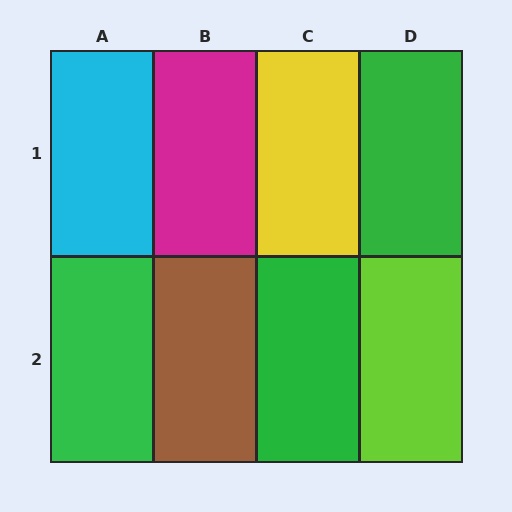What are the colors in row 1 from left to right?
Cyan, magenta, yellow, green.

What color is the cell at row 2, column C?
Green.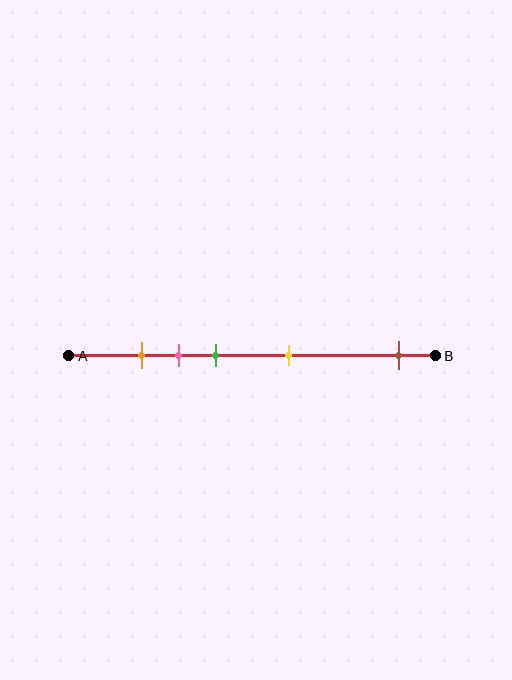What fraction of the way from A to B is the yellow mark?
The yellow mark is approximately 60% (0.6) of the way from A to B.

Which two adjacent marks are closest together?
The orange and pink marks are the closest adjacent pair.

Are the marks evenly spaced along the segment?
No, the marks are not evenly spaced.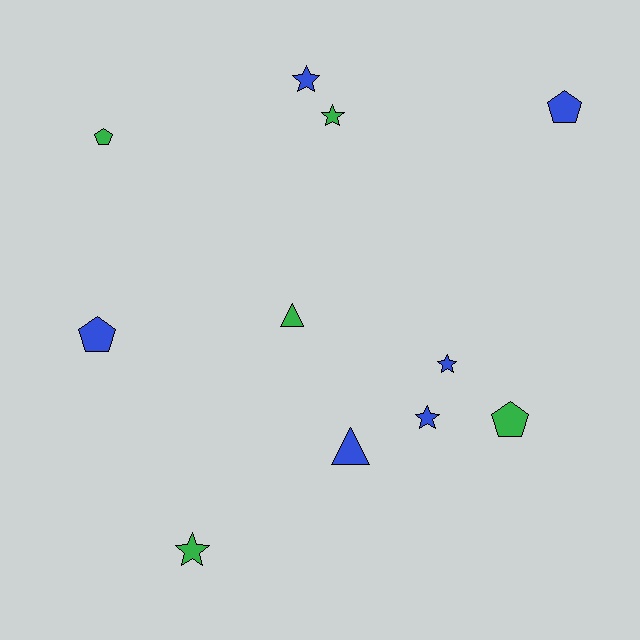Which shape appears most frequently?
Star, with 5 objects.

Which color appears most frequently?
Blue, with 6 objects.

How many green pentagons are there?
There are 2 green pentagons.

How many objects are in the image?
There are 11 objects.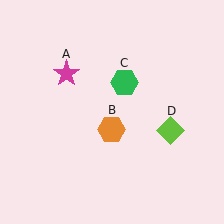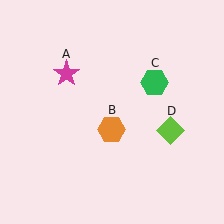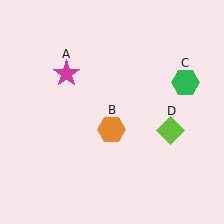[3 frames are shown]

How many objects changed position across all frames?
1 object changed position: green hexagon (object C).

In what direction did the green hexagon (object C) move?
The green hexagon (object C) moved right.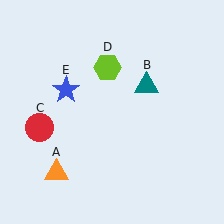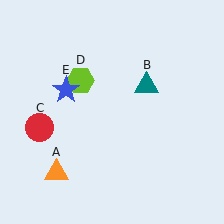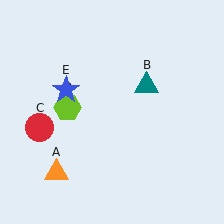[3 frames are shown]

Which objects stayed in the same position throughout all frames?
Orange triangle (object A) and teal triangle (object B) and red circle (object C) and blue star (object E) remained stationary.